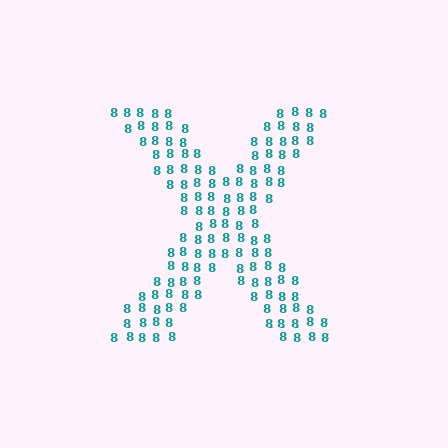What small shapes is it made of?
It is made of small digit 8's.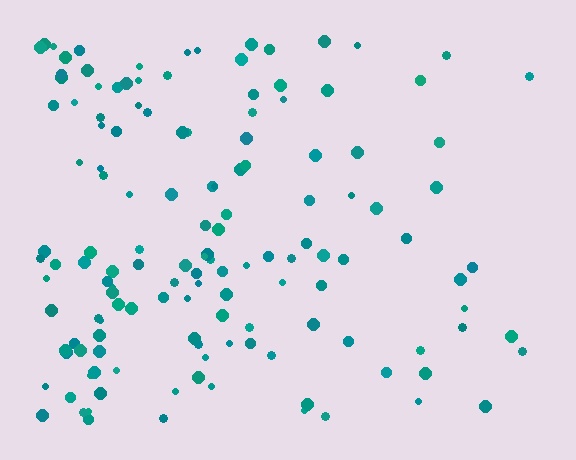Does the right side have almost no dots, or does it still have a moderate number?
Still a moderate number, just noticeably fewer than the left.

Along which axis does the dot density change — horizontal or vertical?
Horizontal.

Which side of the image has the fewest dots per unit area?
The right.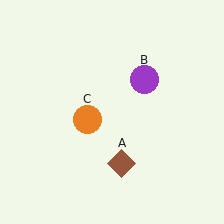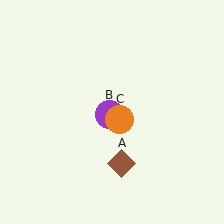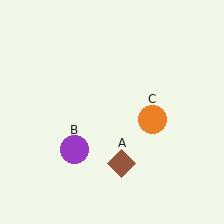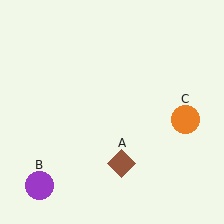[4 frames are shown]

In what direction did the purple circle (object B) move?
The purple circle (object B) moved down and to the left.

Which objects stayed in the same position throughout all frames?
Brown diamond (object A) remained stationary.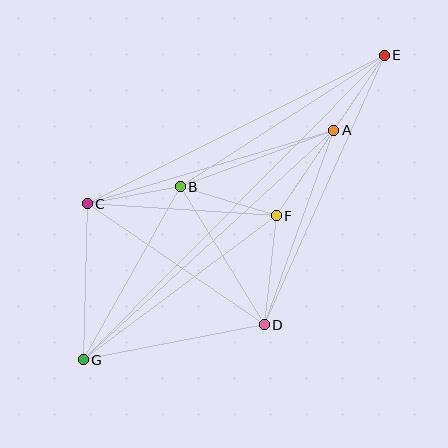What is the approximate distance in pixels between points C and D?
The distance between C and D is approximately 214 pixels.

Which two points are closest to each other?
Points A and E are closest to each other.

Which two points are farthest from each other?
Points E and G are farthest from each other.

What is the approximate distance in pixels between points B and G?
The distance between B and G is approximately 198 pixels.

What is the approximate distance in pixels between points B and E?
The distance between B and E is approximately 243 pixels.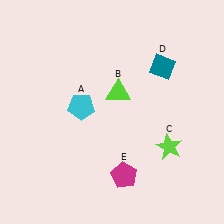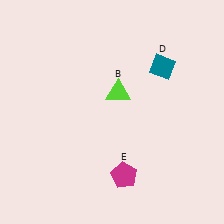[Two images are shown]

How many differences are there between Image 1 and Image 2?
There are 2 differences between the two images.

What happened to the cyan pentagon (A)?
The cyan pentagon (A) was removed in Image 2. It was in the top-left area of Image 1.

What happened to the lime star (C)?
The lime star (C) was removed in Image 2. It was in the bottom-right area of Image 1.